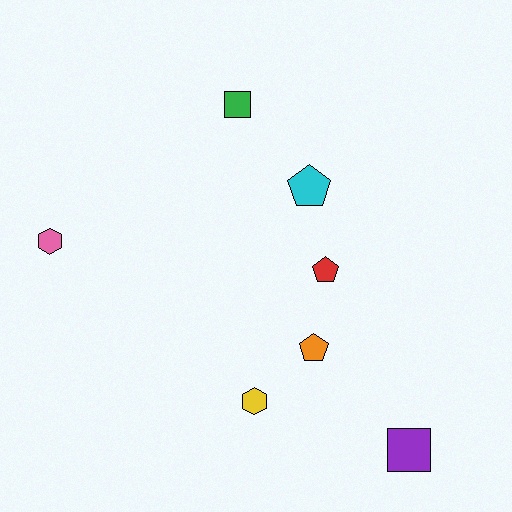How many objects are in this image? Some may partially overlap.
There are 7 objects.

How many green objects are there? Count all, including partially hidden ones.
There is 1 green object.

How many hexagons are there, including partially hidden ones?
There are 2 hexagons.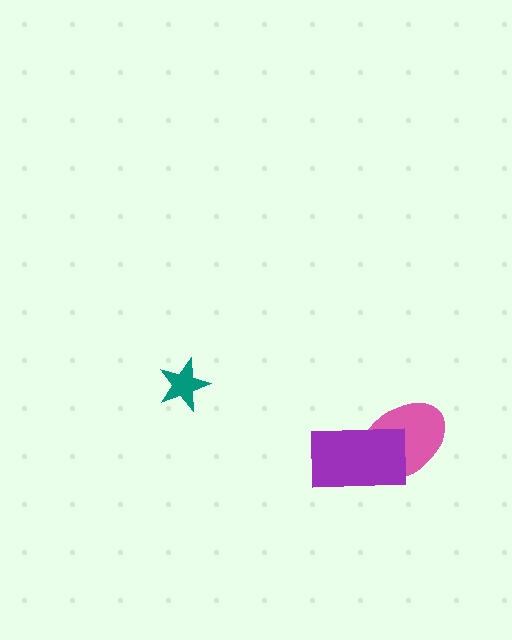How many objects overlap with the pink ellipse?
1 object overlaps with the pink ellipse.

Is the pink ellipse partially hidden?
Yes, it is partially covered by another shape.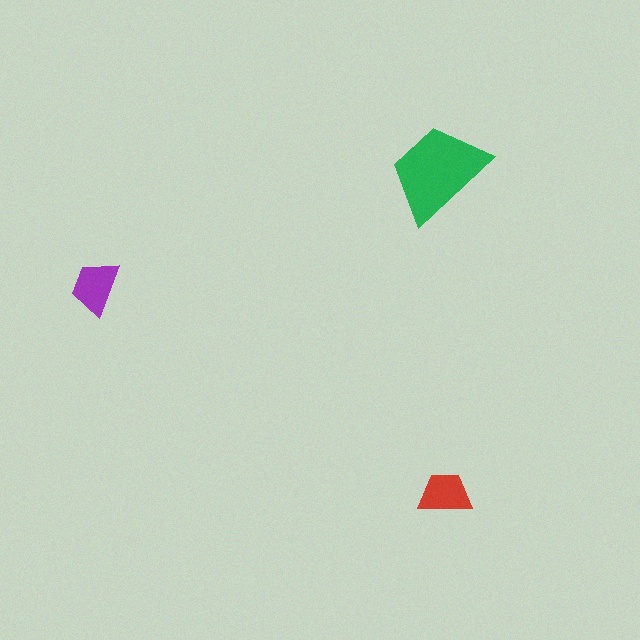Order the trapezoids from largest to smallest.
the green one, the purple one, the red one.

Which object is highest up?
The green trapezoid is topmost.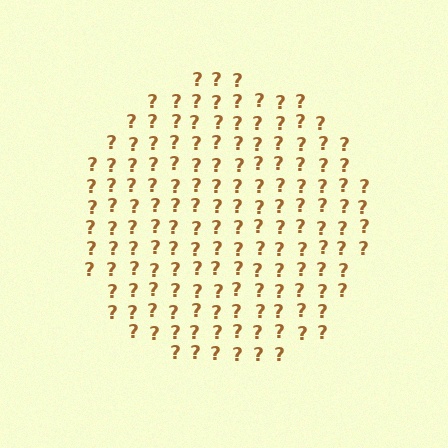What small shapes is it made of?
It is made of small question marks.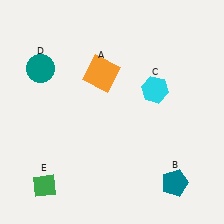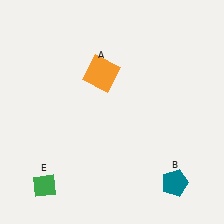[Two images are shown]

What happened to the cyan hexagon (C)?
The cyan hexagon (C) was removed in Image 2. It was in the top-right area of Image 1.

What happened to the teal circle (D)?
The teal circle (D) was removed in Image 2. It was in the top-left area of Image 1.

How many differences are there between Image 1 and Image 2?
There are 2 differences between the two images.